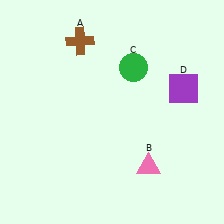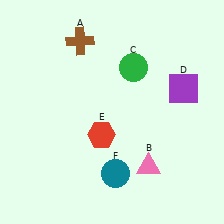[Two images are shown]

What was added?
A red hexagon (E), a teal circle (F) were added in Image 2.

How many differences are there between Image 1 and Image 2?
There are 2 differences between the two images.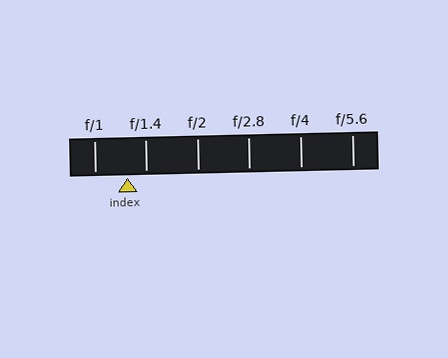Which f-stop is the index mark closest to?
The index mark is closest to f/1.4.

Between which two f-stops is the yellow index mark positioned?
The index mark is between f/1 and f/1.4.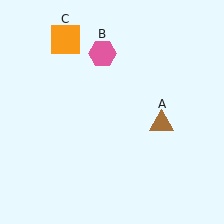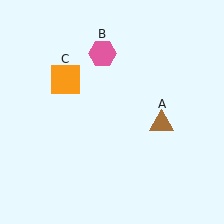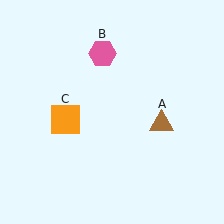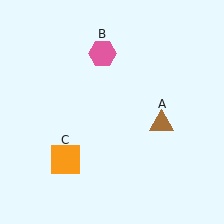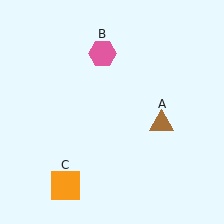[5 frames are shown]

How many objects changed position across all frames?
1 object changed position: orange square (object C).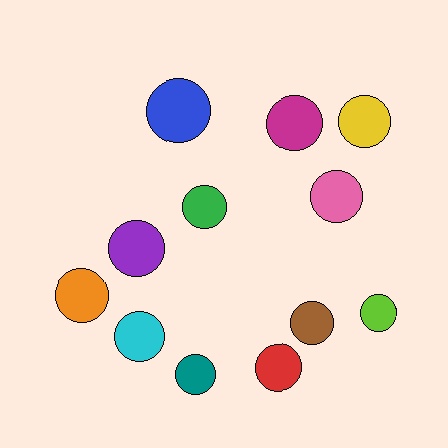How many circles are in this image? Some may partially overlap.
There are 12 circles.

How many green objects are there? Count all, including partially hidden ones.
There is 1 green object.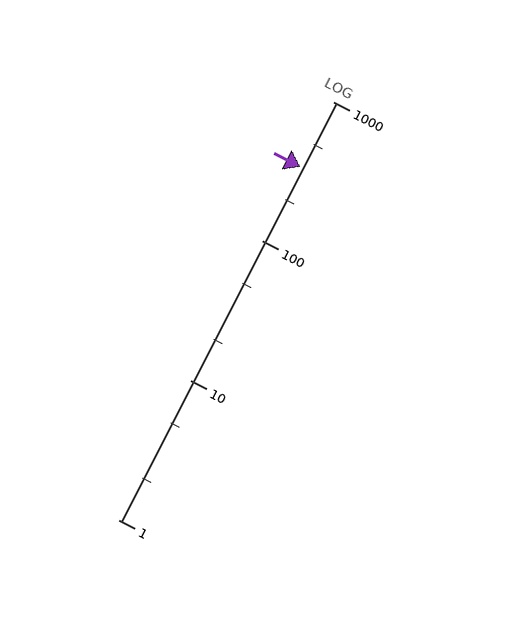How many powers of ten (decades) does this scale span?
The scale spans 3 decades, from 1 to 1000.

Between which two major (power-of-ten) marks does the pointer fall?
The pointer is between 100 and 1000.